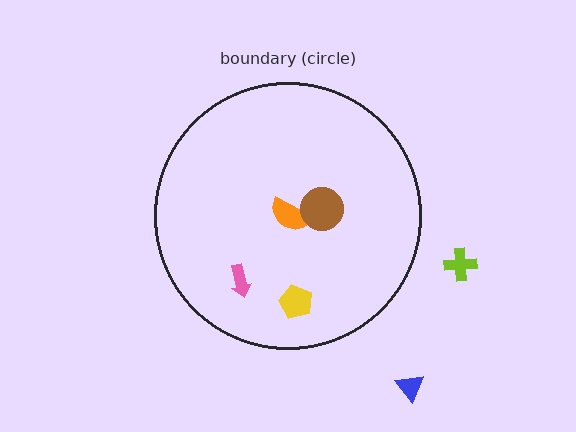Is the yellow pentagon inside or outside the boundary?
Inside.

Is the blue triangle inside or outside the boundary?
Outside.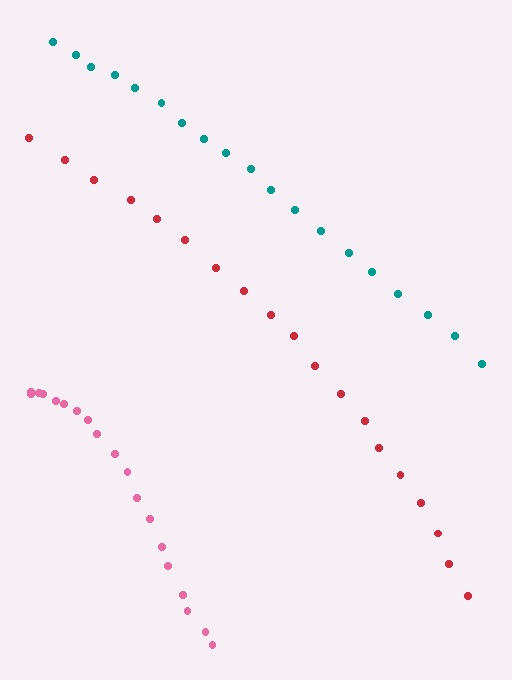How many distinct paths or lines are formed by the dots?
There are 3 distinct paths.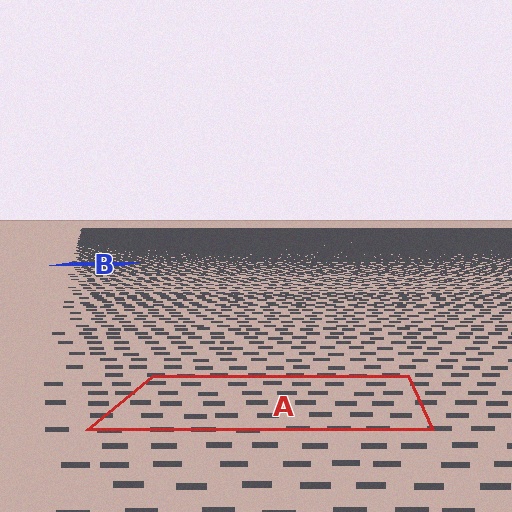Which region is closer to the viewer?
Region A is closer. The texture elements there are larger and more spread out.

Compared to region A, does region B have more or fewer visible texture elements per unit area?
Region B has more texture elements per unit area — they are packed more densely because it is farther away.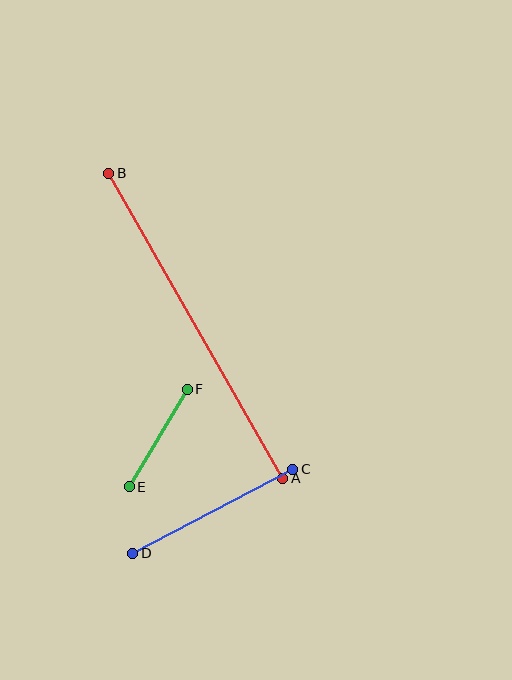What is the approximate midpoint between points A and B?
The midpoint is at approximately (196, 326) pixels.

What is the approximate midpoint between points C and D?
The midpoint is at approximately (213, 511) pixels.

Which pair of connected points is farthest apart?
Points A and B are farthest apart.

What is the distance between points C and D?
The distance is approximately 181 pixels.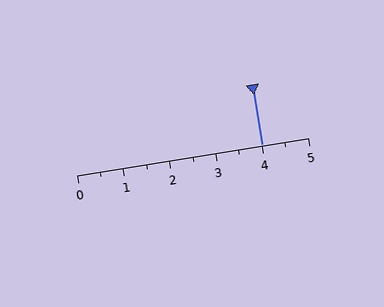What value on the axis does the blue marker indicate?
The marker indicates approximately 4.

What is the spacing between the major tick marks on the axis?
The major ticks are spaced 1 apart.